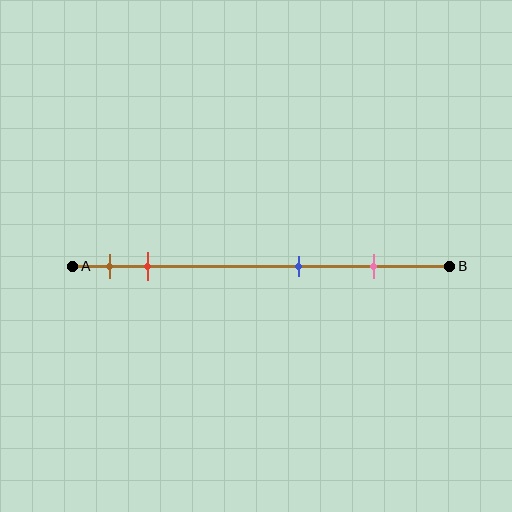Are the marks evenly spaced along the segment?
No, the marks are not evenly spaced.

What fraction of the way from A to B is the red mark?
The red mark is approximately 20% (0.2) of the way from A to B.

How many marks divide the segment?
There are 4 marks dividing the segment.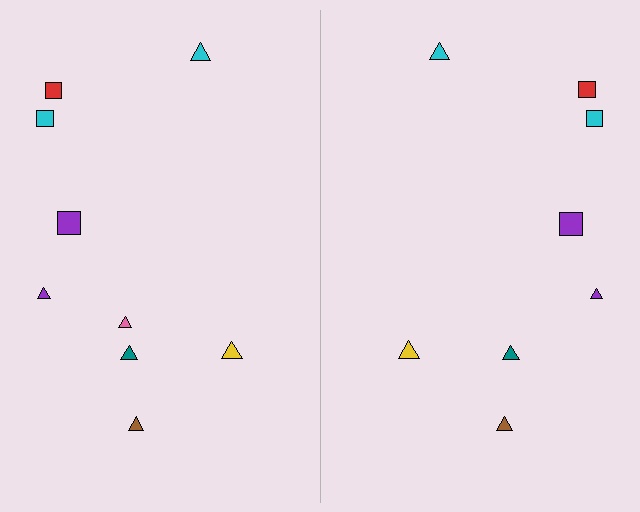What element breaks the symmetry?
A pink triangle is missing from the right side.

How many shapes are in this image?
There are 17 shapes in this image.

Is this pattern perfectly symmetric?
No, the pattern is not perfectly symmetric. A pink triangle is missing from the right side.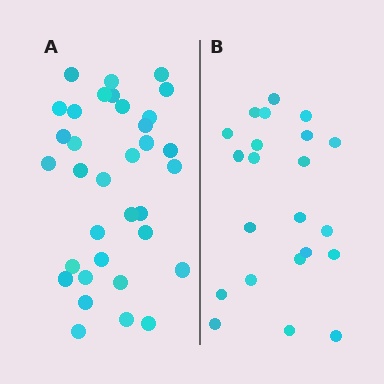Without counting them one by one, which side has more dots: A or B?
Region A (the left region) has more dots.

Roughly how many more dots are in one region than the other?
Region A has roughly 12 or so more dots than region B.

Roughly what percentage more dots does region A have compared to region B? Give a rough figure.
About 55% more.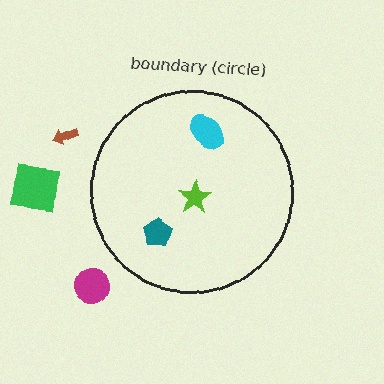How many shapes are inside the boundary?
3 inside, 3 outside.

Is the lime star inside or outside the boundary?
Inside.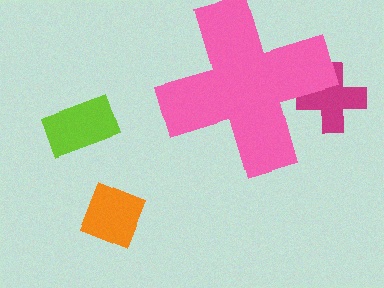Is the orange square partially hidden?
No, the orange square is fully visible.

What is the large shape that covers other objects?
A pink cross.